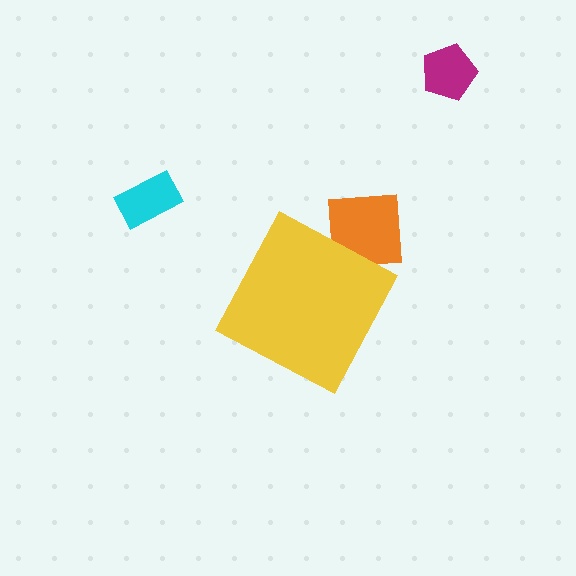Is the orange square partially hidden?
Yes, the orange square is partially hidden behind the yellow diamond.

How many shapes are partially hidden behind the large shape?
1 shape is partially hidden.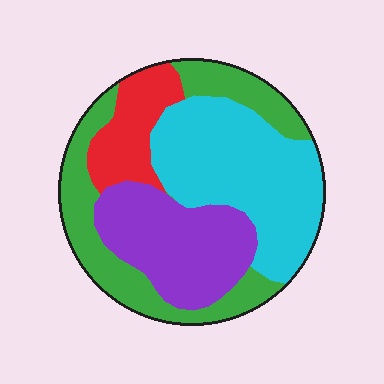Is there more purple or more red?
Purple.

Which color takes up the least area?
Red, at roughly 15%.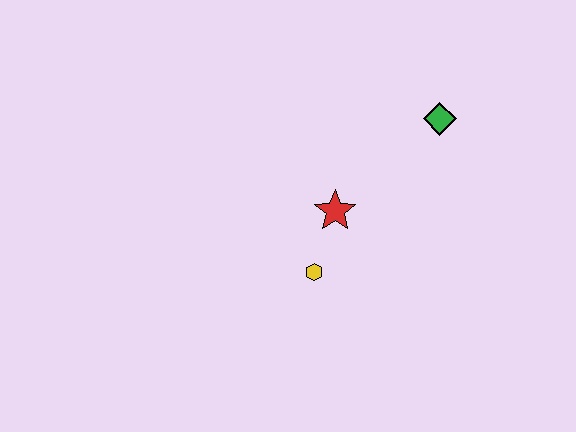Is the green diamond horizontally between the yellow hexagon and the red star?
No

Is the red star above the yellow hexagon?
Yes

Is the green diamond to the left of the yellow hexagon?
No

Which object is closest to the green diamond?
The red star is closest to the green diamond.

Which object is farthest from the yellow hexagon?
The green diamond is farthest from the yellow hexagon.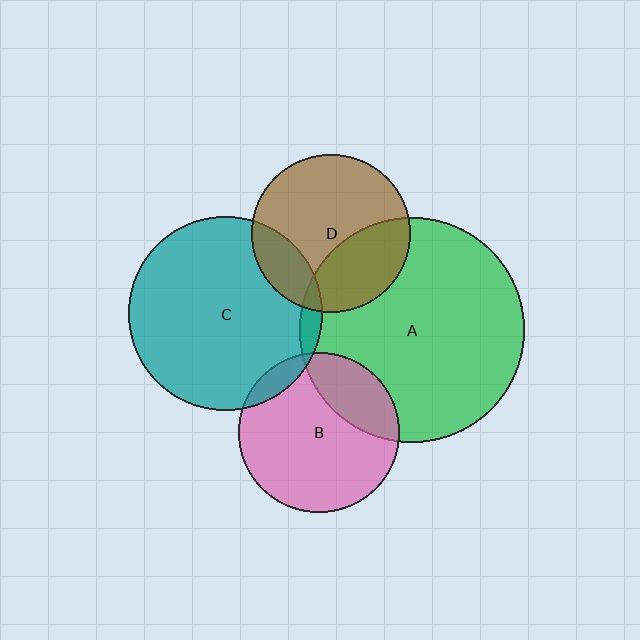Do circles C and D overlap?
Yes.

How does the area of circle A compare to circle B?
Approximately 2.0 times.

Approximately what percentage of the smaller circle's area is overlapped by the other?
Approximately 20%.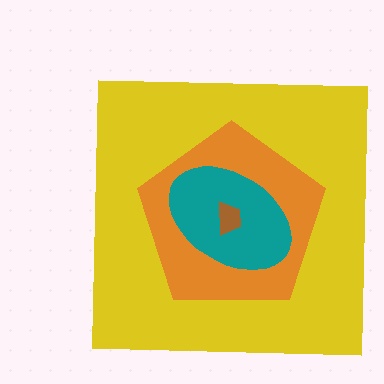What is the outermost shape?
The yellow square.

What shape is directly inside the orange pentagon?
The teal ellipse.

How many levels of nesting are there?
4.